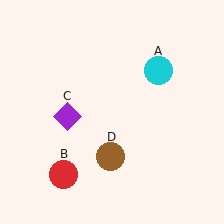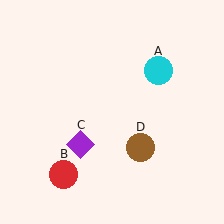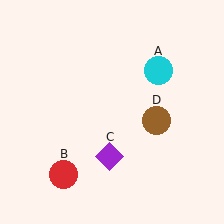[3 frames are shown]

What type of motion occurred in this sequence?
The purple diamond (object C), brown circle (object D) rotated counterclockwise around the center of the scene.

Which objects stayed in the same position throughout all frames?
Cyan circle (object A) and red circle (object B) remained stationary.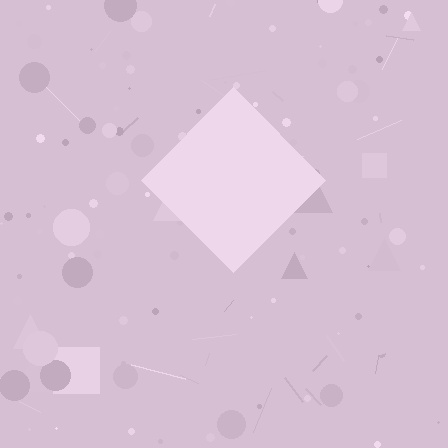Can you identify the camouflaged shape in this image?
The camouflaged shape is a diamond.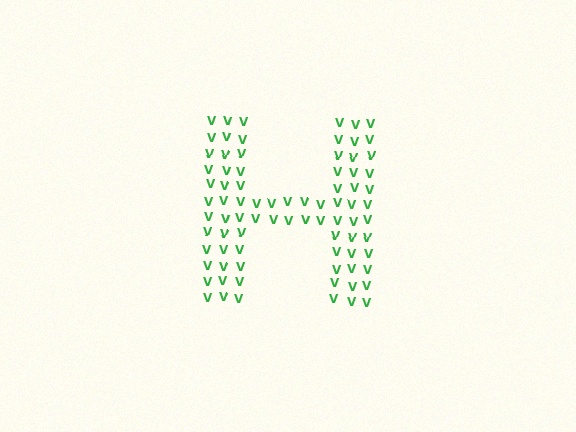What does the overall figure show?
The overall figure shows the letter H.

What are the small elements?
The small elements are letter V's.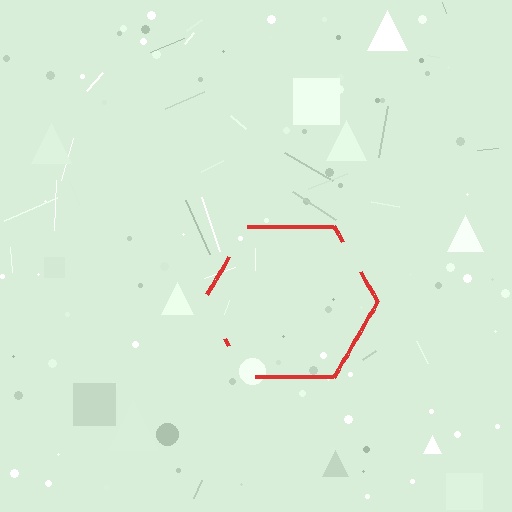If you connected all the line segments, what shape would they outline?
They would outline a hexagon.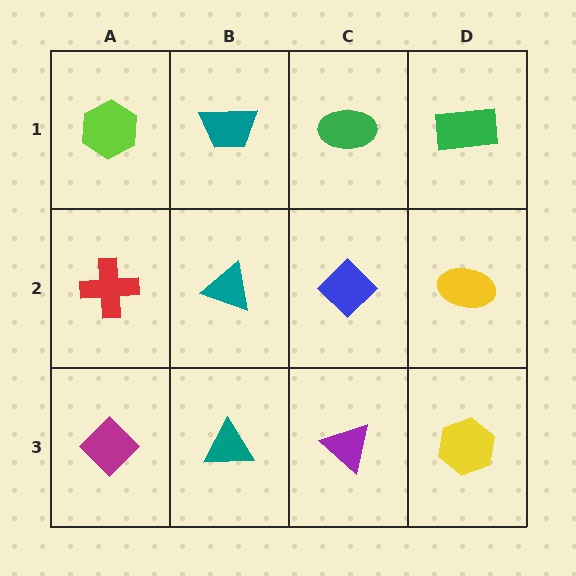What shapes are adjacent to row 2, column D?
A green rectangle (row 1, column D), a yellow hexagon (row 3, column D), a blue diamond (row 2, column C).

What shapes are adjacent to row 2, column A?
A lime hexagon (row 1, column A), a magenta diamond (row 3, column A), a teal triangle (row 2, column B).